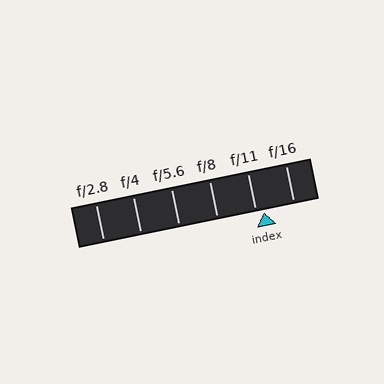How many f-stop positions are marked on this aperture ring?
There are 6 f-stop positions marked.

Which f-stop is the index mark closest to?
The index mark is closest to f/11.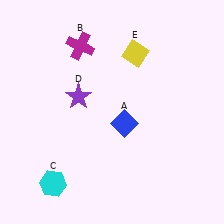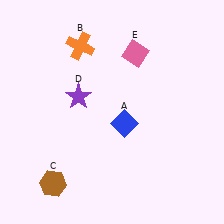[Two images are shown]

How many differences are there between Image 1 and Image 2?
There are 3 differences between the two images.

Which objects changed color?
B changed from magenta to orange. C changed from cyan to brown. E changed from yellow to pink.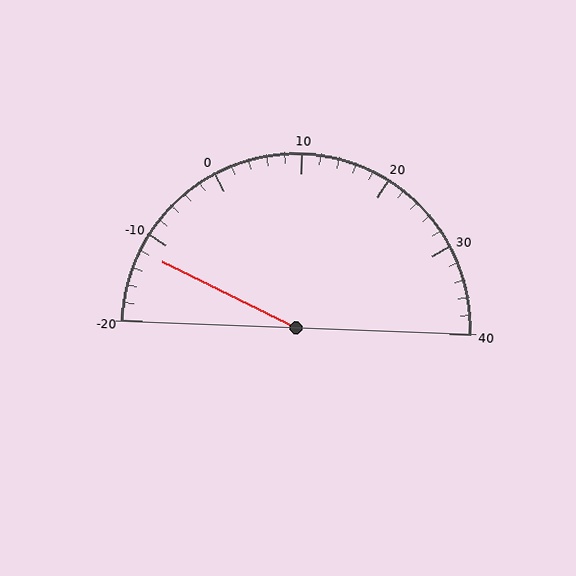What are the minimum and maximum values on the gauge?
The gauge ranges from -20 to 40.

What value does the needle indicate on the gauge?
The needle indicates approximately -12.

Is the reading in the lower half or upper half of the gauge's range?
The reading is in the lower half of the range (-20 to 40).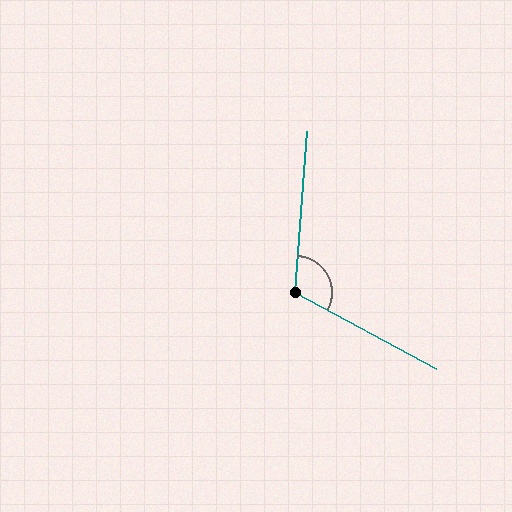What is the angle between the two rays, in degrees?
Approximately 114 degrees.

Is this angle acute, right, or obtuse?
It is obtuse.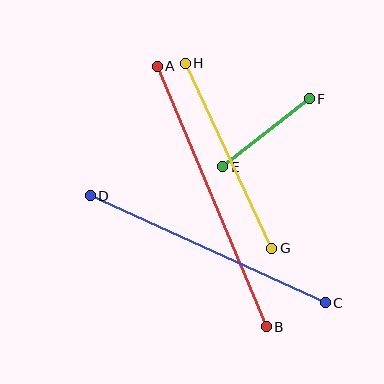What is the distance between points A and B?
The distance is approximately 282 pixels.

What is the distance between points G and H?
The distance is approximately 204 pixels.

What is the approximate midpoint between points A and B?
The midpoint is at approximately (212, 197) pixels.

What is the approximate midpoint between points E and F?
The midpoint is at approximately (266, 133) pixels.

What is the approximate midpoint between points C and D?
The midpoint is at approximately (208, 249) pixels.